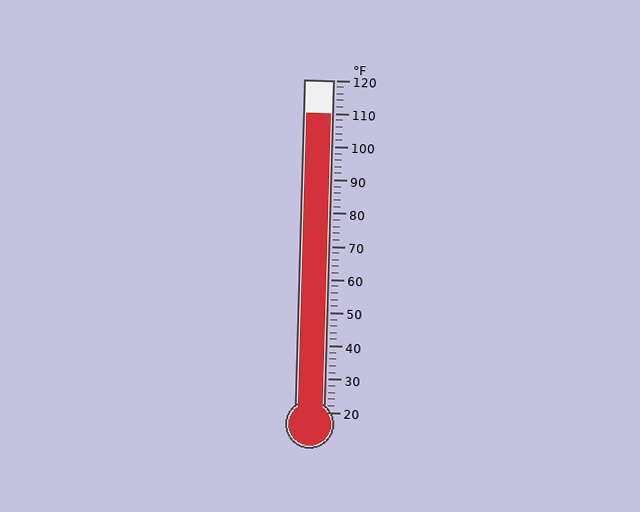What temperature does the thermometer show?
The thermometer shows approximately 110°F.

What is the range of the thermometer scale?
The thermometer scale ranges from 20°F to 120°F.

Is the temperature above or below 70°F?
The temperature is above 70°F.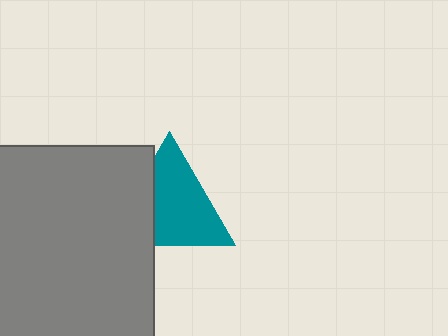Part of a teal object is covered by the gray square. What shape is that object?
It is a triangle.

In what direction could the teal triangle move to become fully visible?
The teal triangle could move right. That would shift it out from behind the gray square entirely.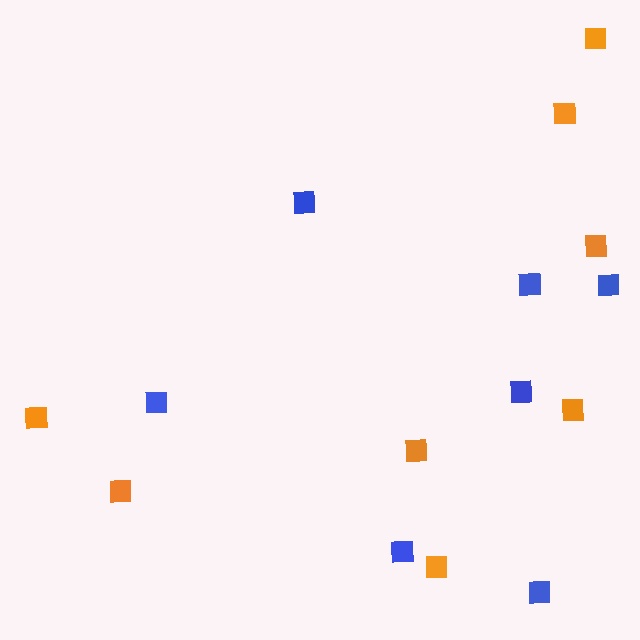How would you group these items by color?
There are 2 groups: one group of orange squares (8) and one group of blue squares (7).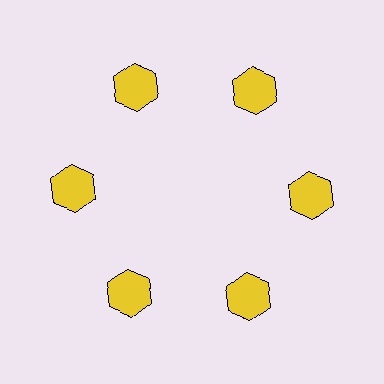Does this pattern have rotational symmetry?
Yes, this pattern has 6-fold rotational symmetry. It looks the same after rotating 60 degrees around the center.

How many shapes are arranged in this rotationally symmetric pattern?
There are 6 shapes, arranged in 6 groups of 1.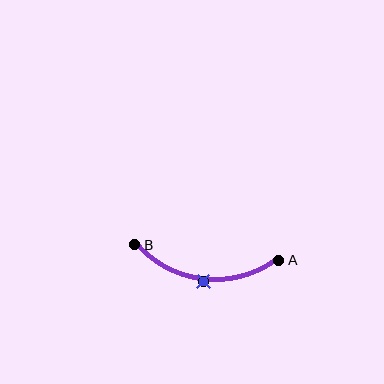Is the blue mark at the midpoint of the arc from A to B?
Yes. The blue mark lies on the arc at equal arc-length from both A and B — it is the arc midpoint.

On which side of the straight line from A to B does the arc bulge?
The arc bulges below the straight line connecting A and B.